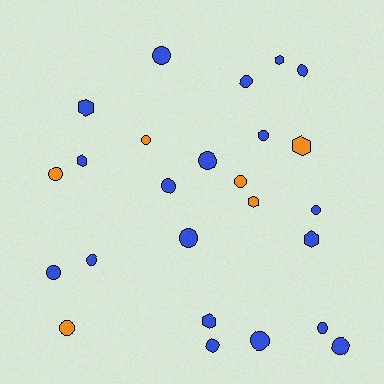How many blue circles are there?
There are 14 blue circles.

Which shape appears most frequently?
Circle, with 18 objects.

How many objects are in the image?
There are 25 objects.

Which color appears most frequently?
Blue, with 19 objects.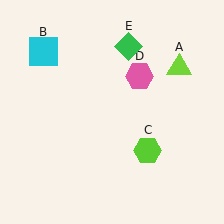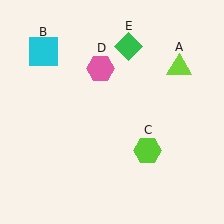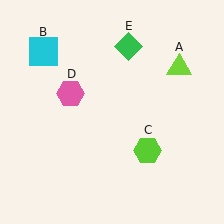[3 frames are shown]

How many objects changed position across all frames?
1 object changed position: pink hexagon (object D).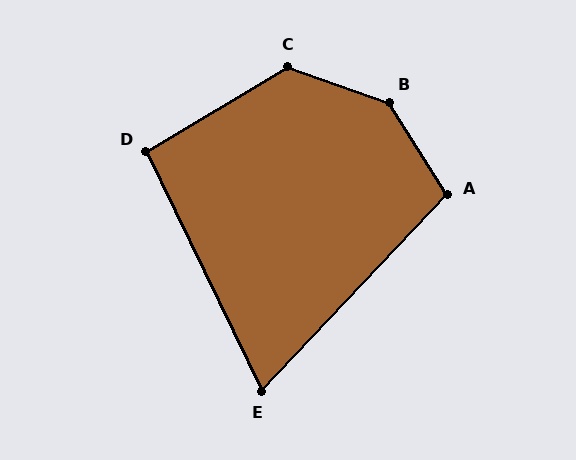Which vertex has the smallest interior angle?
E, at approximately 69 degrees.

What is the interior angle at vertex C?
Approximately 130 degrees (obtuse).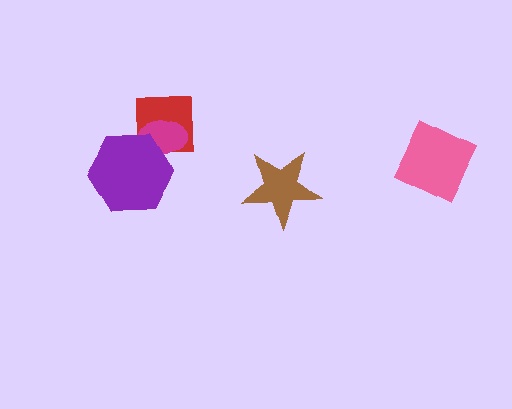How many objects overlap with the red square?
2 objects overlap with the red square.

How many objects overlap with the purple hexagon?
2 objects overlap with the purple hexagon.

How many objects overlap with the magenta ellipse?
2 objects overlap with the magenta ellipse.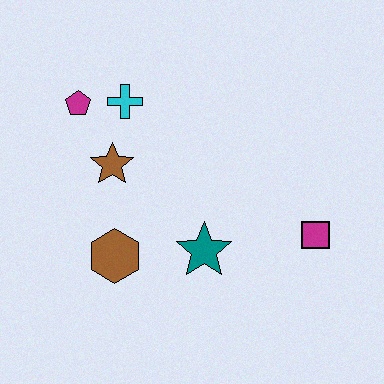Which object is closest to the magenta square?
The teal star is closest to the magenta square.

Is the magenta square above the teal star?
Yes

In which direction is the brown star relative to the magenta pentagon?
The brown star is below the magenta pentagon.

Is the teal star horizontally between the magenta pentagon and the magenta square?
Yes